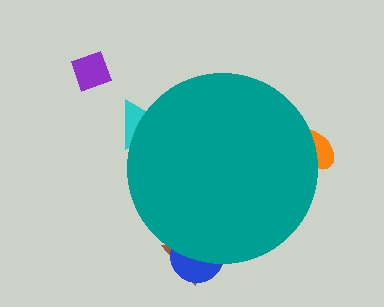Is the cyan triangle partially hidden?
Yes, the cyan triangle is partially hidden behind the teal circle.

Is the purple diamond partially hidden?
No, the purple diamond is fully visible.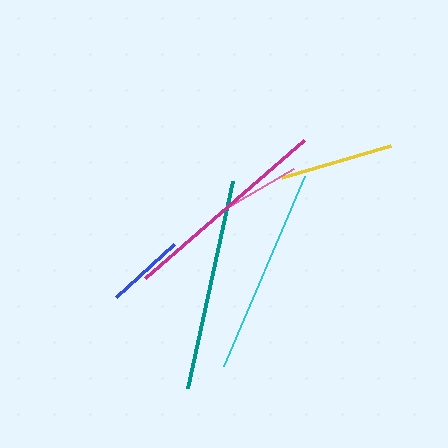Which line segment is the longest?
The teal line is the longest at approximately 211 pixels.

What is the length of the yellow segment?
The yellow segment is approximately 114 pixels long.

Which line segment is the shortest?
The blue line is the shortest at approximately 78 pixels.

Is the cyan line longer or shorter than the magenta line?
The magenta line is longer than the cyan line.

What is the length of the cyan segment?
The cyan segment is approximately 207 pixels long.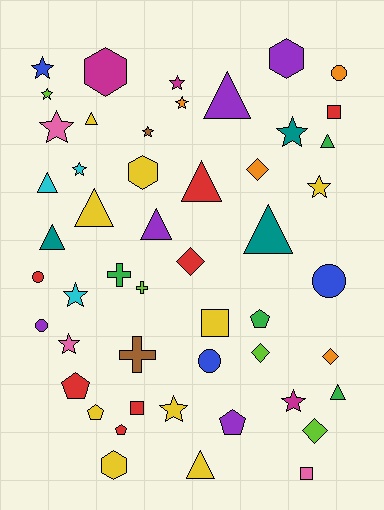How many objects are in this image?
There are 50 objects.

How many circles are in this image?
There are 5 circles.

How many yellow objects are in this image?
There are 9 yellow objects.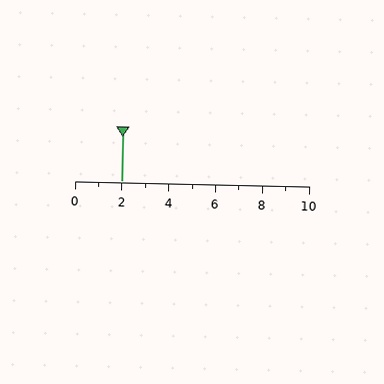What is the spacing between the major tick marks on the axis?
The major ticks are spaced 2 apart.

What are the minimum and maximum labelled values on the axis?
The axis runs from 0 to 10.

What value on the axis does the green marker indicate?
The marker indicates approximately 2.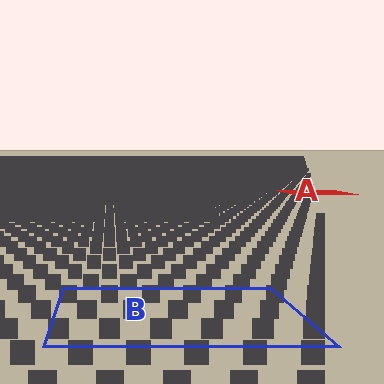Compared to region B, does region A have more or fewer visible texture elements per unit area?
Region A has more texture elements per unit area — they are packed more densely because it is farther away.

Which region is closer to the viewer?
Region B is closer. The texture elements there are larger and more spread out.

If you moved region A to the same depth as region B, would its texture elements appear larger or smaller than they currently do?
They would appear larger. At a closer depth, the same texture elements are projected at a bigger on-screen size.